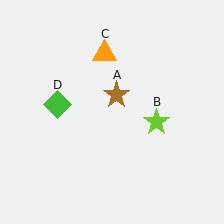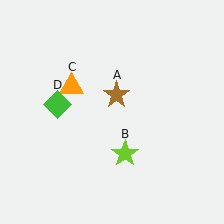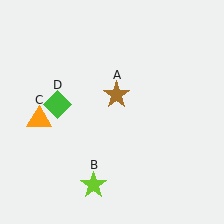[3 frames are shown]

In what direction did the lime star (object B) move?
The lime star (object B) moved down and to the left.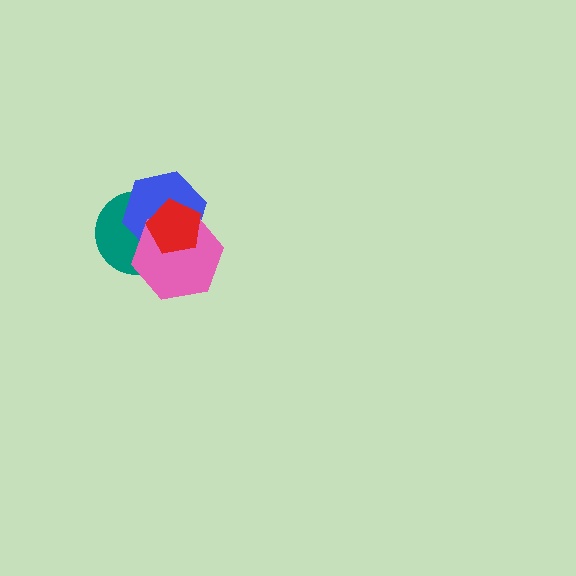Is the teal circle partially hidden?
Yes, it is partially covered by another shape.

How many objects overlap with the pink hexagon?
3 objects overlap with the pink hexagon.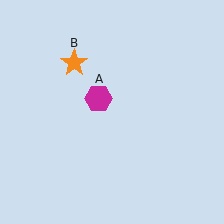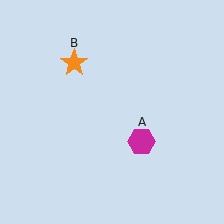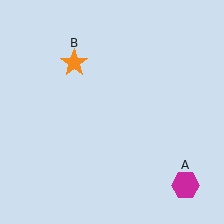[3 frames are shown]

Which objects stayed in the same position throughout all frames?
Orange star (object B) remained stationary.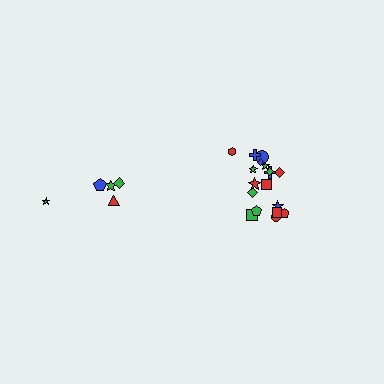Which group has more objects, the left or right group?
The right group.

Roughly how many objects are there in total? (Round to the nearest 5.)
Roughly 25 objects in total.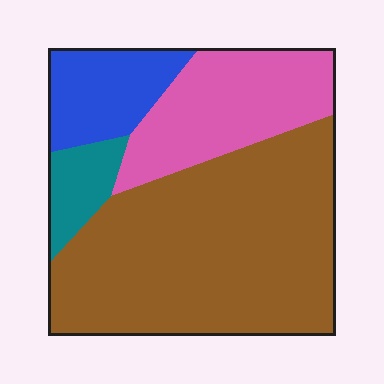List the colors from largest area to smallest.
From largest to smallest: brown, pink, blue, teal.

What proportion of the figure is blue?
Blue takes up about one eighth (1/8) of the figure.